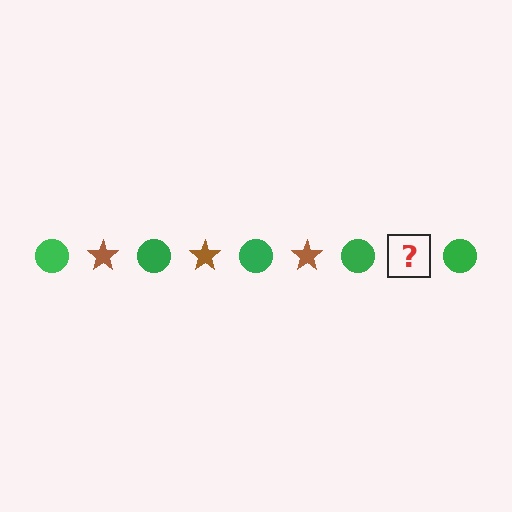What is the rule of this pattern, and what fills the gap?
The rule is that the pattern alternates between green circle and brown star. The gap should be filled with a brown star.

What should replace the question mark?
The question mark should be replaced with a brown star.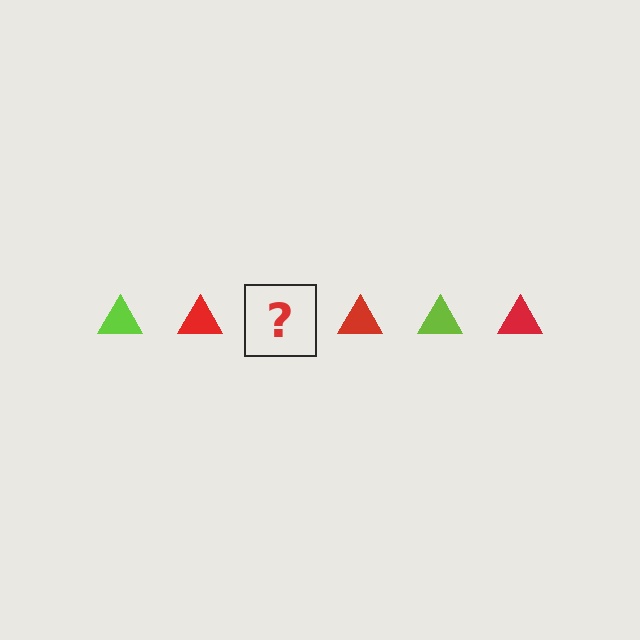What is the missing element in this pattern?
The missing element is a lime triangle.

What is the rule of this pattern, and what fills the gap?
The rule is that the pattern cycles through lime, red triangles. The gap should be filled with a lime triangle.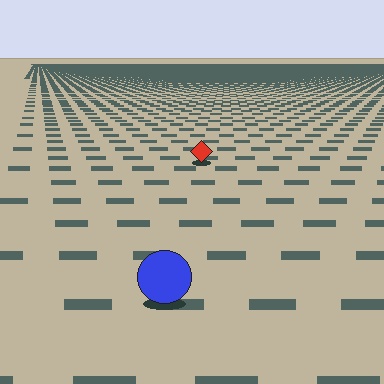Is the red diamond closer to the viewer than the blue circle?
No. The blue circle is closer — you can tell from the texture gradient: the ground texture is coarser near it.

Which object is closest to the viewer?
The blue circle is closest. The texture marks near it are larger and more spread out.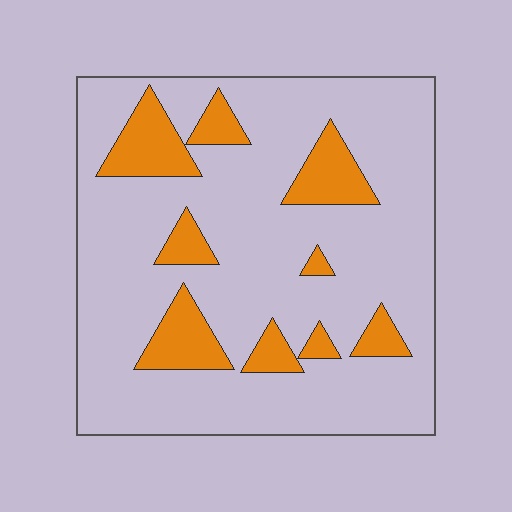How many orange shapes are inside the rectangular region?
9.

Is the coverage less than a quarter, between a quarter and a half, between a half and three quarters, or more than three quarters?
Less than a quarter.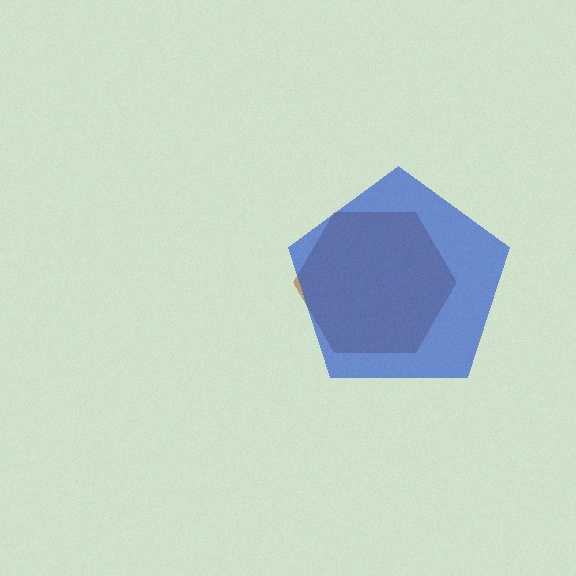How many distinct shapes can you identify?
There are 2 distinct shapes: a brown hexagon, a blue pentagon.